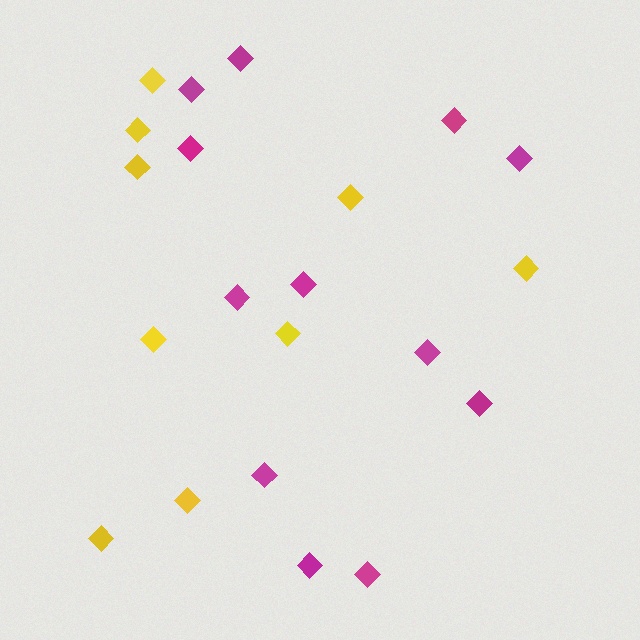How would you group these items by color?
There are 2 groups: one group of magenta diamonds (12) and one group of yellow diamonds (9).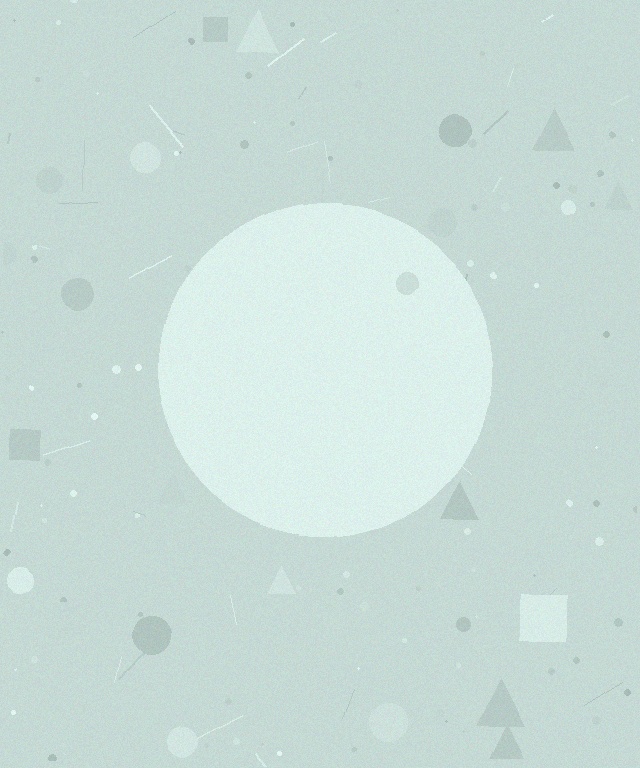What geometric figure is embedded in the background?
A circle is embedded in the background.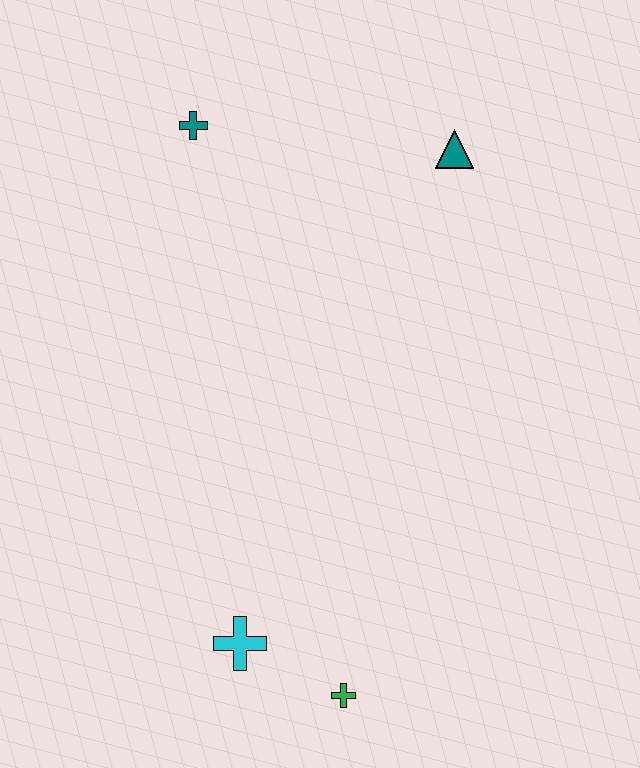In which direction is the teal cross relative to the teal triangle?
The teal cross is to the left of the teal triangle.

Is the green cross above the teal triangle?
No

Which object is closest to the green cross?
The cyan cross is closest to the green cross.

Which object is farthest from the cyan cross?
The teal triangle is farthest from the cyan cross.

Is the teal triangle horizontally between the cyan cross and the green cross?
No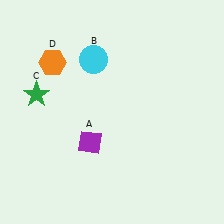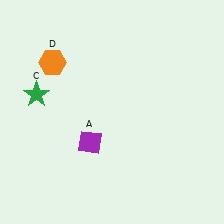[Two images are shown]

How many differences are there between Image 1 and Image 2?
There is 1 difference between the two images.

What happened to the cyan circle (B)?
The cyan circle (B) was removed in Image 2. It was in the top-left area of Image 1.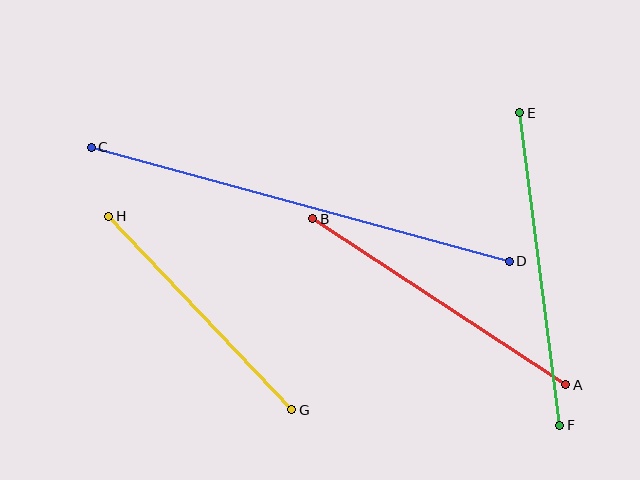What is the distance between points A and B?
The distance is approximately 303 pixels.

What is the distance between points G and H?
The distance is approximately 266 pixels.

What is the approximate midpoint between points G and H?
The midpoint is at approximately (200, 313) pixels.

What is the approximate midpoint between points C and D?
The midpoint is at approximately (300, 204) pixels.